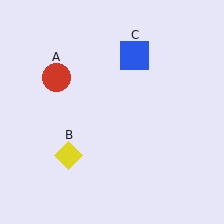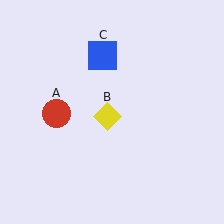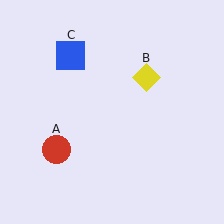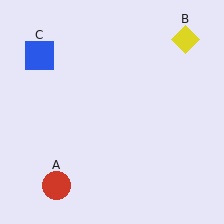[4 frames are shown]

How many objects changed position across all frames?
3 objects changed position: red circle (object A), yellow diamond (object B), blue square (object C).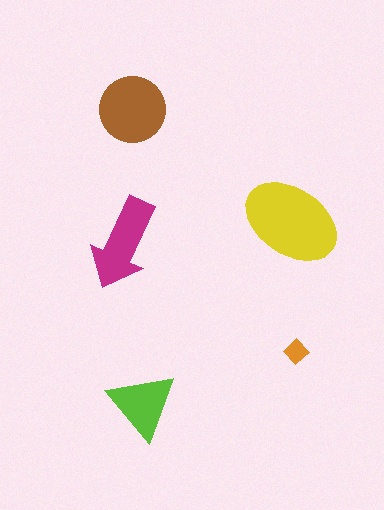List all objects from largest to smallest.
The yellow ellipse, the brown circle, the magenta arrow, the lime triangle, the orange diamond.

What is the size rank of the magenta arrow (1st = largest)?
3rd.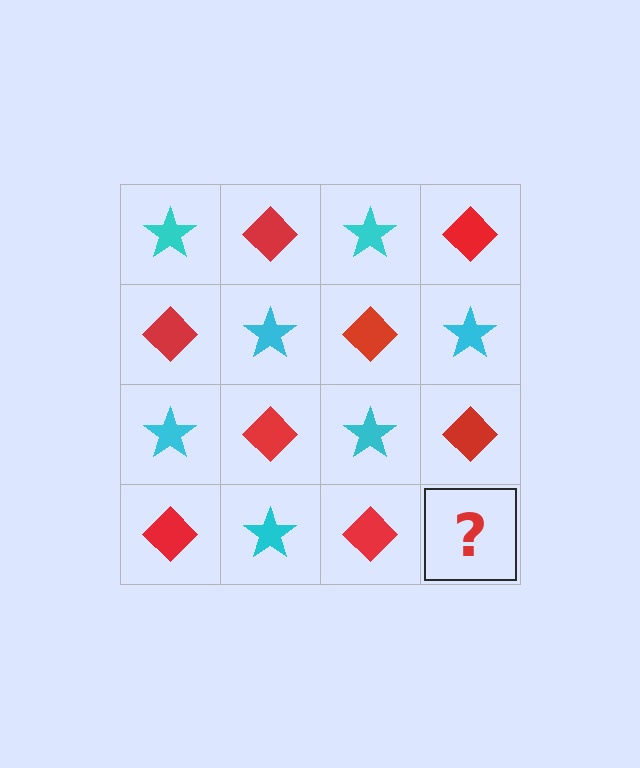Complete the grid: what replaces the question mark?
The question mark should be replaced with a cyan star.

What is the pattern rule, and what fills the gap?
The rule is that it alternates cyan star and red diamond in a checkerboard pattern. The gap should be filled with a cyan star.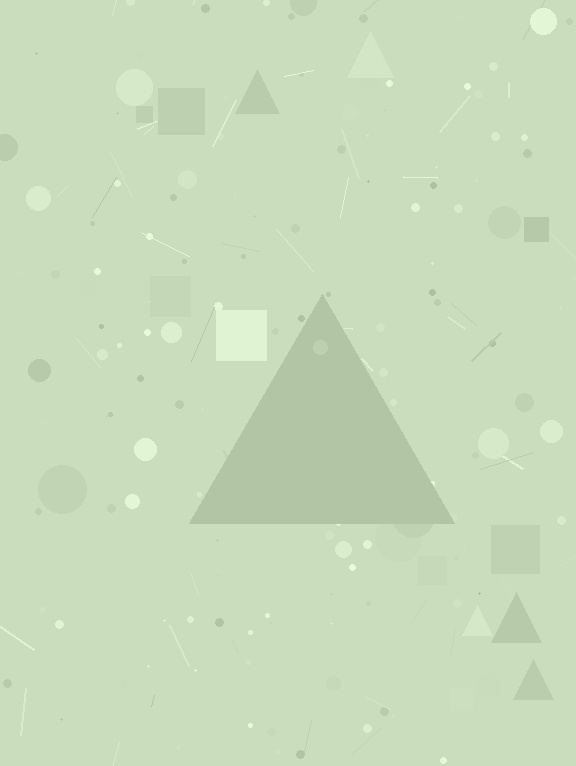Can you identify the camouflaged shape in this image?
The camouflaged shape is a triangle.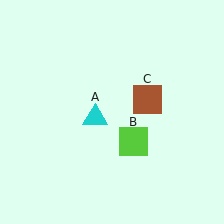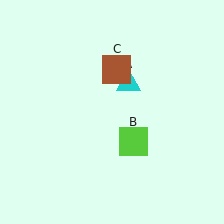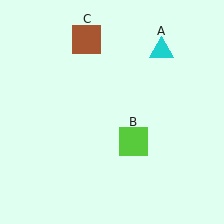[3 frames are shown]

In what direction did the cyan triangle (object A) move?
The cyan triangle (object A) moved up and to the right.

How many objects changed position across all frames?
2 objects changed position: cyan triangle (object A), brown square (object C).